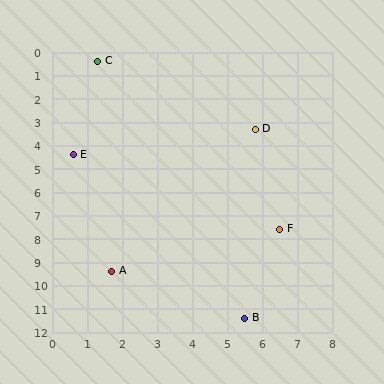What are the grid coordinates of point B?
Point B is at approximately (5.5, 11.4).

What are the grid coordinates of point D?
Point D is at approximately (5.8, 3.3).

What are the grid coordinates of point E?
Point E is at approximately (0.6, 4.4).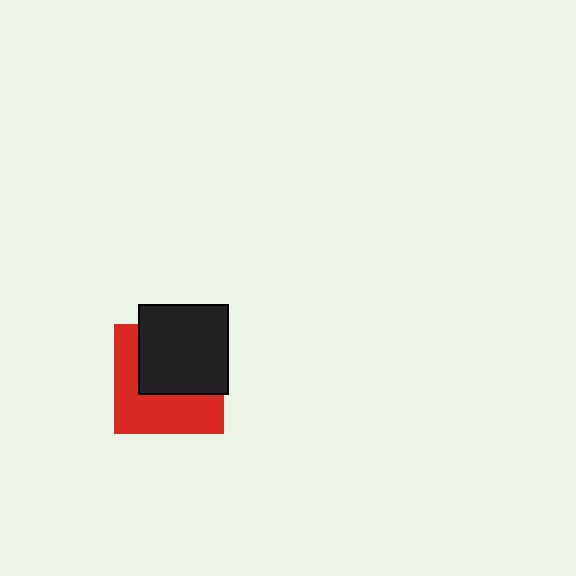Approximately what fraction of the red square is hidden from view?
Roughly 51% of the red square is hidden behind the black square.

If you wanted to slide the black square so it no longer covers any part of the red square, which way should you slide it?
Slide it toward the upper-right — that is the most direct way to separate the two shapes.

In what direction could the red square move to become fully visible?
The red square could move toward the lower-left. That would shift it out from behind the black square entirely.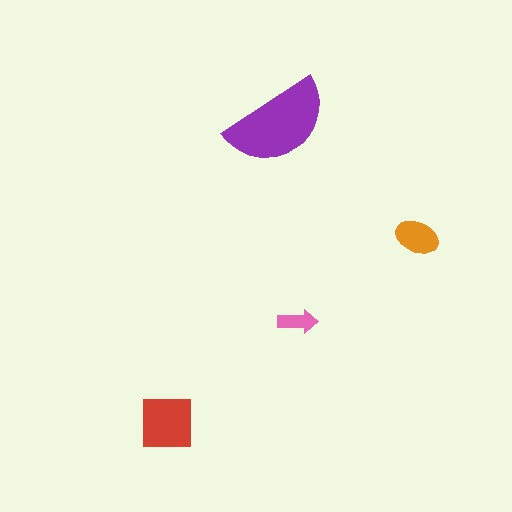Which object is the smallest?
The pink arrow.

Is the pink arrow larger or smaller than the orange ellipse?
Smaller.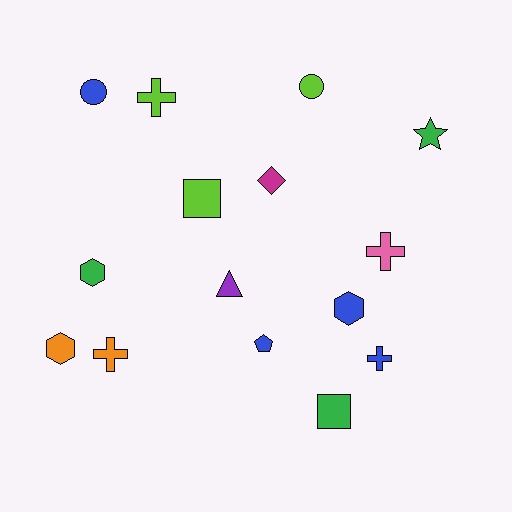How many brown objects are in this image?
There are no brown objects.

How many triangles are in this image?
There is 1 triangle.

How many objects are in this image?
There are 15 objects.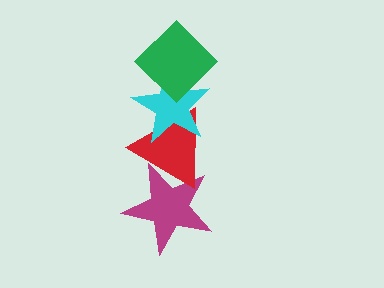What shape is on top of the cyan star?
The green diamond is on top of the cyan star.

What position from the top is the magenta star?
The magenta star is 4th from the top.